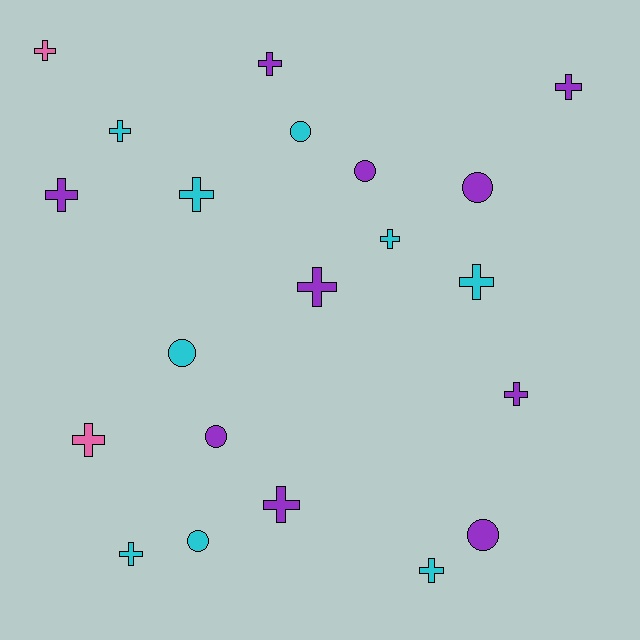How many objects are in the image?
There are 21 objects.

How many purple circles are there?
There are 4 purple circles.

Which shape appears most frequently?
Cross, with 14 objects.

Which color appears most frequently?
Purple, with 10 objects.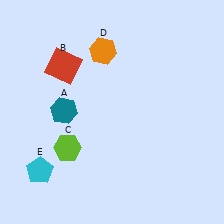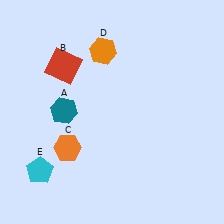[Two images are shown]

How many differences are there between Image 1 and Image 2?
There is 1 difference between the two images.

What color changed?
The hexagon (C) changed from lime in Image 1 to orange in Image 2.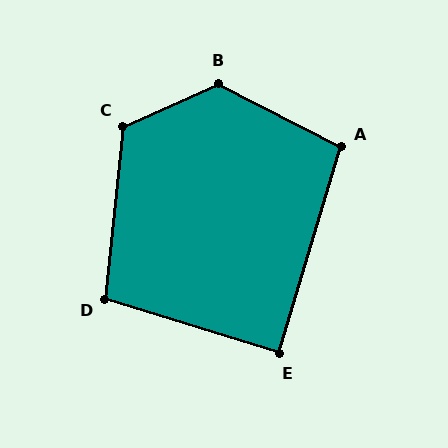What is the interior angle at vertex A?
Approximately 100 degrees (obtuse).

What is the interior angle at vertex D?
Approximately 102 degrees (obtuse).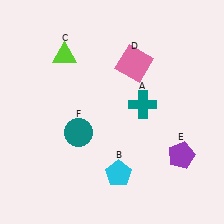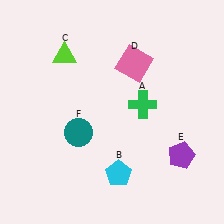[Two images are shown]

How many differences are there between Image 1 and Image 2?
There is 1 difference between the two images.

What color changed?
The cross (A) changed from teal in Image 1 to green in Image 2.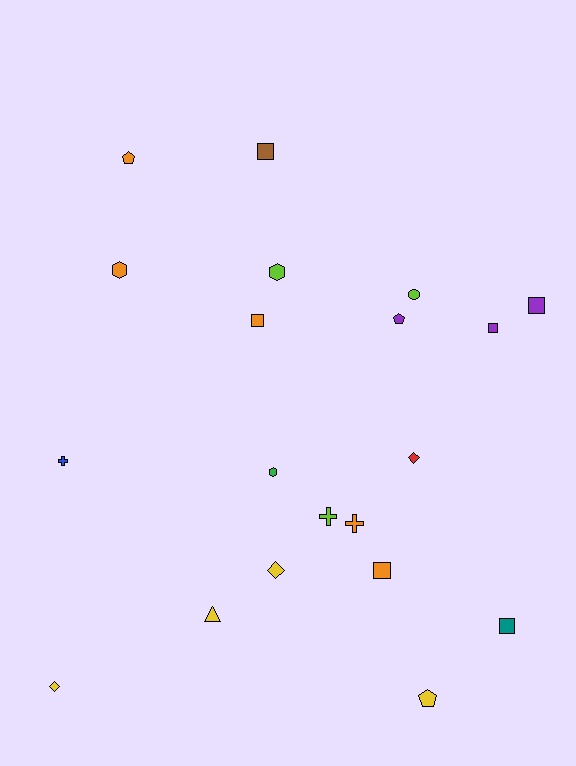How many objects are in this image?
There are 20 objects.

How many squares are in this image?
There are 6 squares.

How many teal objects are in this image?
There is 1 teal object.